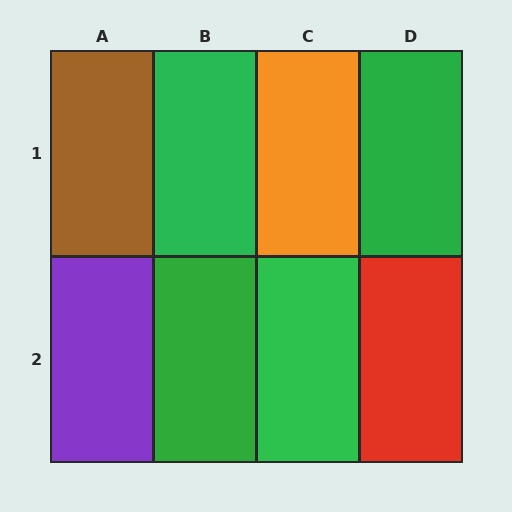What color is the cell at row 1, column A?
Brown.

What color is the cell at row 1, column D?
Green.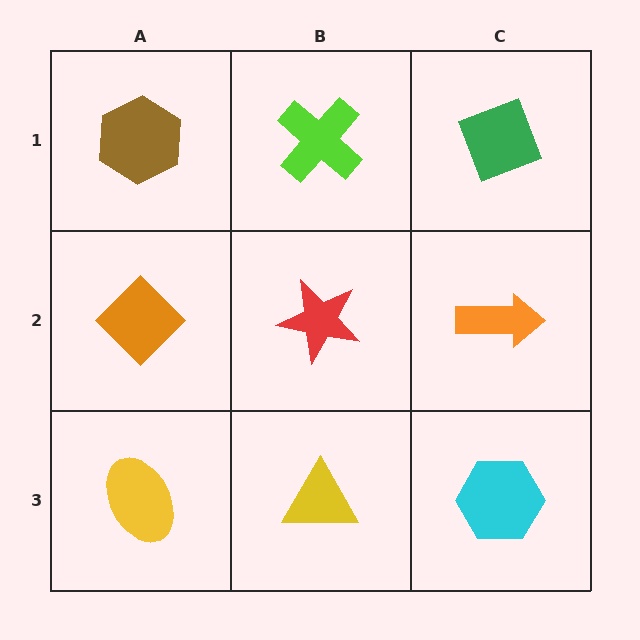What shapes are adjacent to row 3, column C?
An orange arrow (row 2, column C), a yellow triangle (row 3, column B).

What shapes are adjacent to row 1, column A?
An orange diamond (row 2, column A), a lime cross (row 1, column B).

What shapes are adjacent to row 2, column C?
A green diamond (row 1, column C), a cyan hexagon (row 3, column C), a red star (row 2, column B).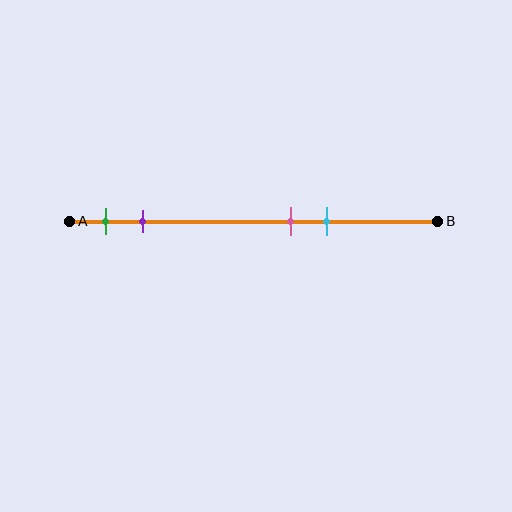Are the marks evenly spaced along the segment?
No, the marks are not evenly spaced.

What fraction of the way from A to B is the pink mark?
The pink mark is approximately 60% (0.6) of the way from A to B.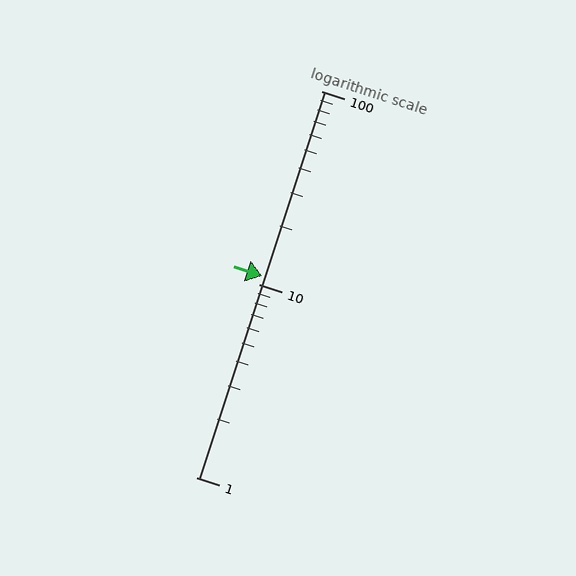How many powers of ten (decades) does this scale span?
The scale spans 2 decades, from 1 to 100.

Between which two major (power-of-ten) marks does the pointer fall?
The pointer is between 10 and 100.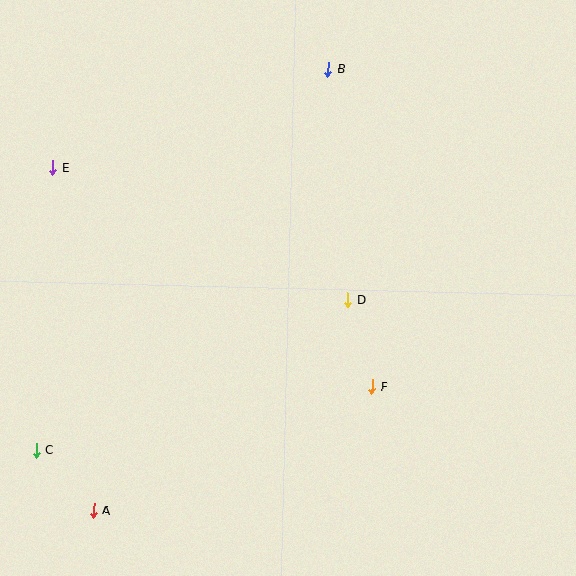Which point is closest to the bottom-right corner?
Point F is closest to the bottom-right corner.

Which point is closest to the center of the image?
Point D at (348, 300) is closest to the center.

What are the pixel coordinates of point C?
Point C is at (36, 450).